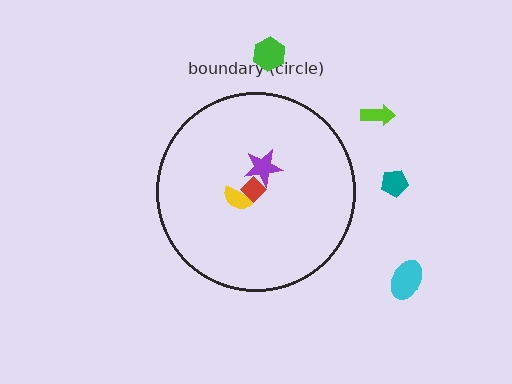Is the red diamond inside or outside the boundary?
Inside.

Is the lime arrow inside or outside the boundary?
Outside.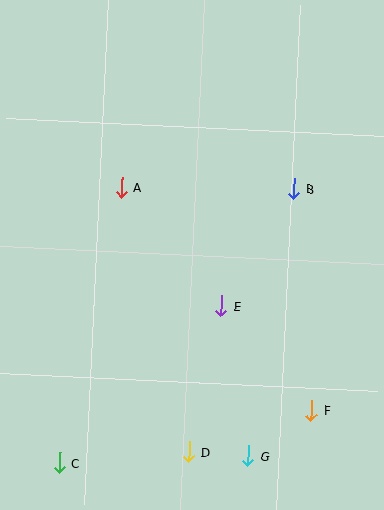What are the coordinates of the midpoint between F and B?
The midpoint between F and B is at (303, 299).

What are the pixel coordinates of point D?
Point D is at (189, 452).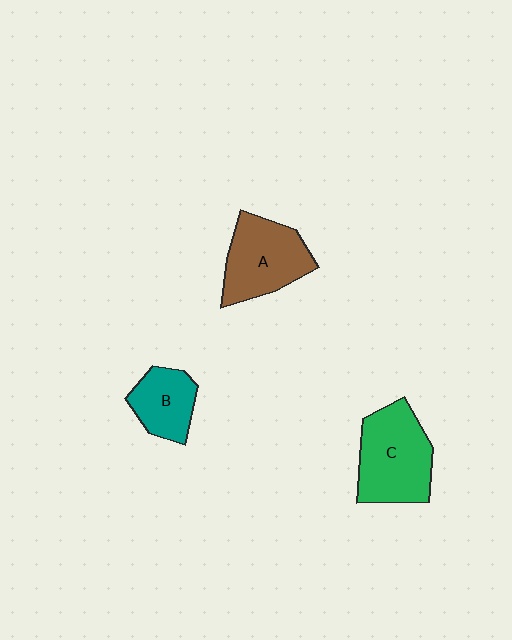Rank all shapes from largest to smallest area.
From largest to smallest: C (green), A (brown), B (teal).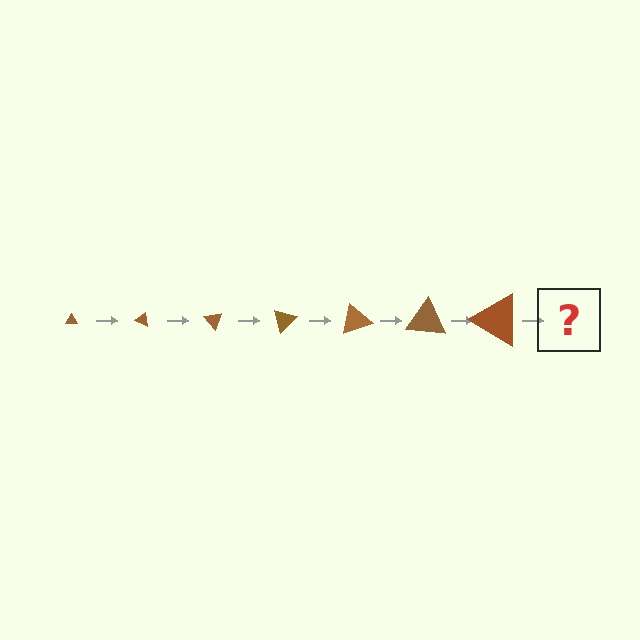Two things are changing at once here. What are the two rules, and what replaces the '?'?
The two rules are that the triangle grows larger each step and it rotates 25 degrees each step. The '?' should be a triangle, larger than the previous one and rotated 175 degrees from the start.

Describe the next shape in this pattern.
It should be a triangle, larger than the previous one and rotated 175 degrees from the start.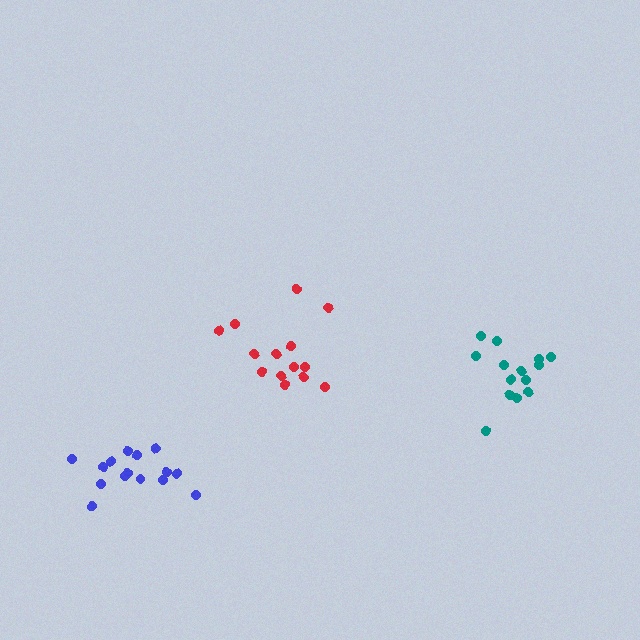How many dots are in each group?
Group 1: 14 dots, Group 2: 15 dots, Group 3: 14 dots (43 total).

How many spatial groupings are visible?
There are 3 spatial groupings.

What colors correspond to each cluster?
The clusters are colored: red, blue, teal.